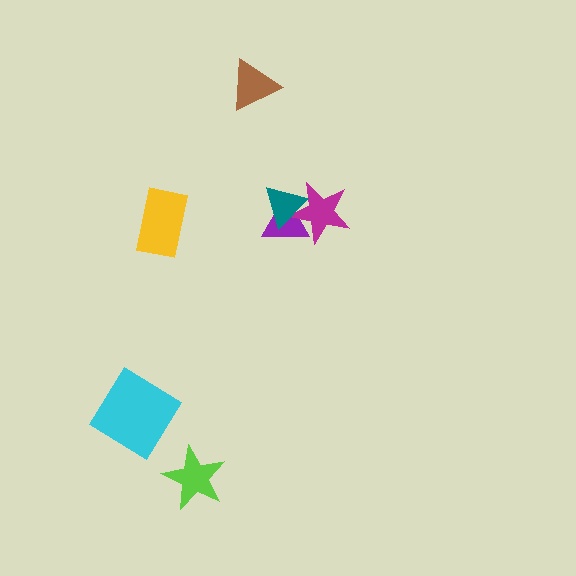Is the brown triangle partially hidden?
No, no other shape covers it.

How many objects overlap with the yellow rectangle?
0 objects overlap with the yellow rectangle.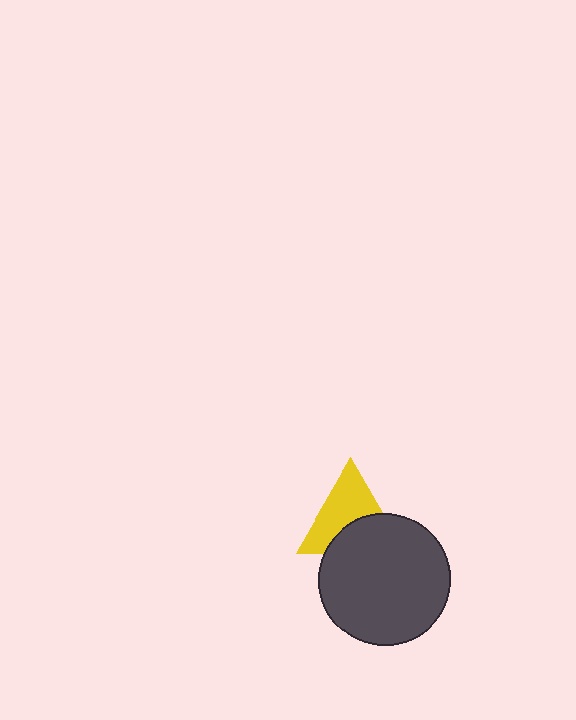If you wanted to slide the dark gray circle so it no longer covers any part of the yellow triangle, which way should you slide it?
Slide it down — that is the most direct way to separate the two shapes.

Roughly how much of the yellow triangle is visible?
About half of it is visible (roughly 59%).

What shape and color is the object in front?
The object in front is a dark gray circle.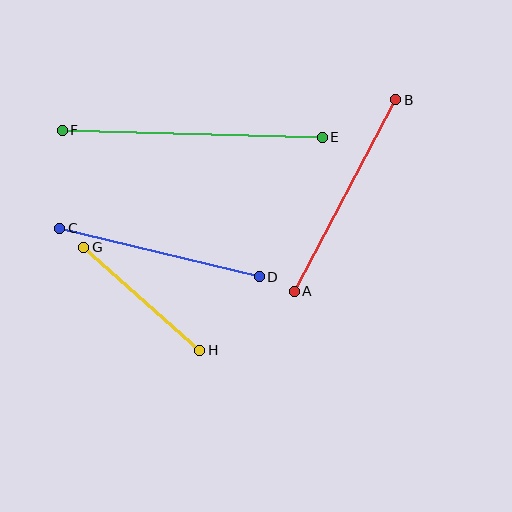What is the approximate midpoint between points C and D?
The midpoint is at approximately (160, 253) pixels.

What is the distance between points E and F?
The distance is approximately 260 pixels.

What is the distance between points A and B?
The distance is approximately 217 pixels.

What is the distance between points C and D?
The distance is approximately 205 pixels.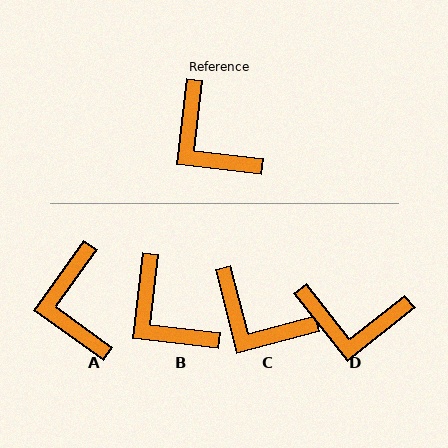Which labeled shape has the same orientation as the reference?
B.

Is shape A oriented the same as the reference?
No, it is off by about 29 degrees.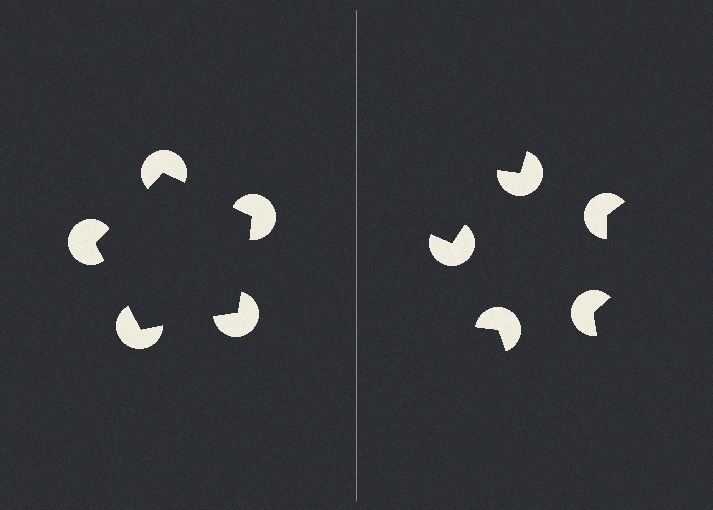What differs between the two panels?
The pac-man discs are positioned identically on both sides; only the wedge orientations differ. On the left they align to a pentagon; on the right they are misaligned.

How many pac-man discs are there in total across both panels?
10 — 5 on each side.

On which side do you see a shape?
An illusory pentagon appears on the left side. On the right side the wedge cuts are rotated, so no coherent shape forms.